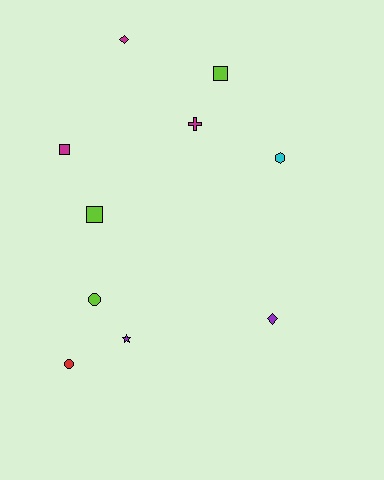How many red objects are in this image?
There is 1 red object.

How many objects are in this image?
There are 10 objects.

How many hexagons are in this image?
There is 1 hexagon.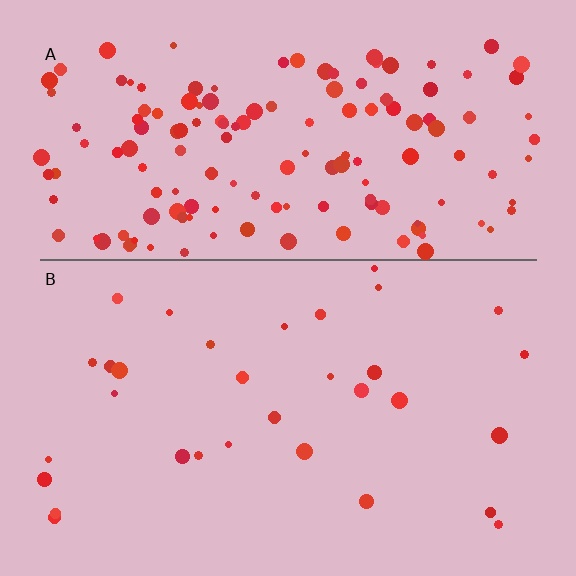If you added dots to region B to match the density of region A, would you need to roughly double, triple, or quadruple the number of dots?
Approximately quadruple.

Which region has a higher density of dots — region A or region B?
A (the top).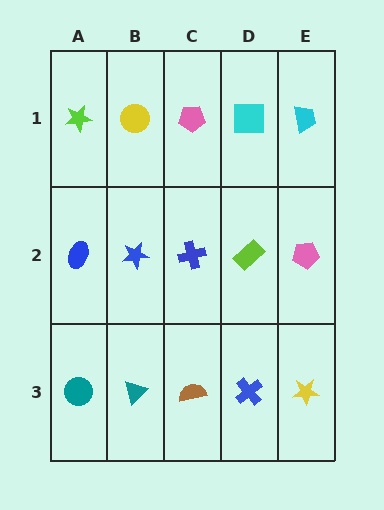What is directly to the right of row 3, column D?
A yellow star.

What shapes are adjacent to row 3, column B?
A blue star (row 2, column B), a teal circle (row 3, column A), a brown semicircle (row 3, column C).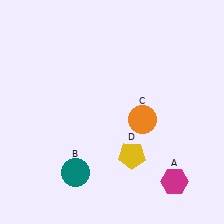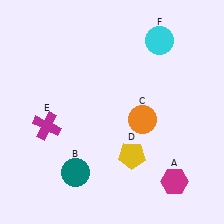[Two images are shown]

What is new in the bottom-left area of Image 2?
A magenta cross (E) was added in the bottom-left area of Image 2.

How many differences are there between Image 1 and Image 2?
There are 2 differences between the two images.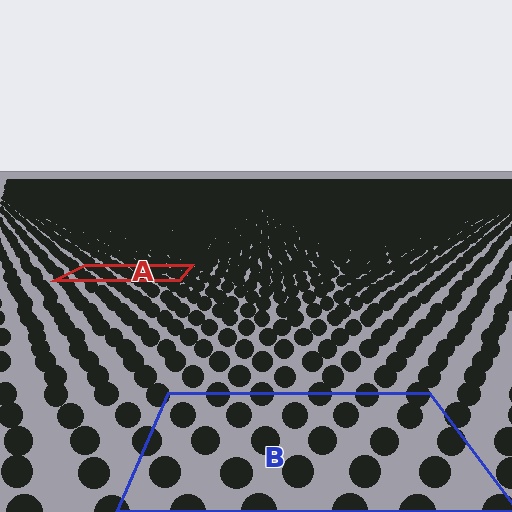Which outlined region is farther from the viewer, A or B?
Region A is farther from the viewer — the texture elements inside it appear smaller and more densely packed.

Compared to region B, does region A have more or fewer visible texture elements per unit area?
Region A has more texture elements per unit area — they are packed more densely because it is farther away.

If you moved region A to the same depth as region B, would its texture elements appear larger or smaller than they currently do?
They would appear larger. At a closer depth, the same texture elements are projected at a bigger on-screen size.